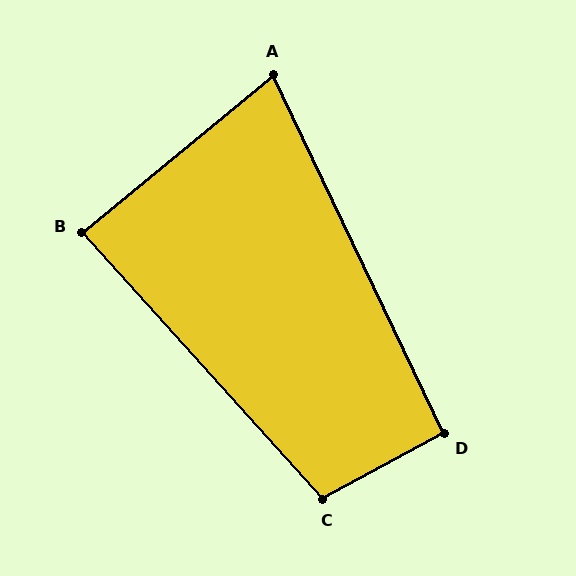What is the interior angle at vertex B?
Approximately 87 degrees (approximately right).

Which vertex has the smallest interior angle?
A, at approximately 76 degrees.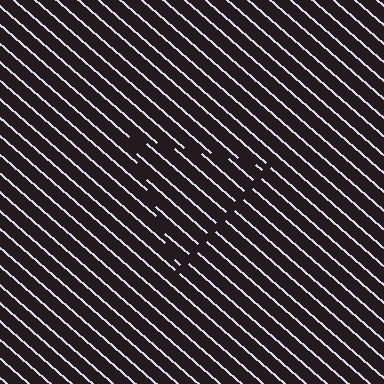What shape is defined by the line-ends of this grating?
An illusory triangle. The interior of the shape contains the same grating, shifted by half a period — the contour is defined by the phase discontinuity where line-ends from the inner and outer gratings abut.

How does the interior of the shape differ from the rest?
The interior of the shape contains the same grating, shifted by half a period — the contour is defined by the phase discontinuity where line-ends from the inner and outer gratings abut.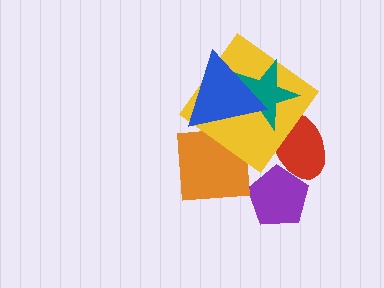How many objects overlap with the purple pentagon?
1 object overlaps with the purple pentagon.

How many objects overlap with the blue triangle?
3 objects overlap with the blue triangle.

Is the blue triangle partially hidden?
No, no other shape covers it.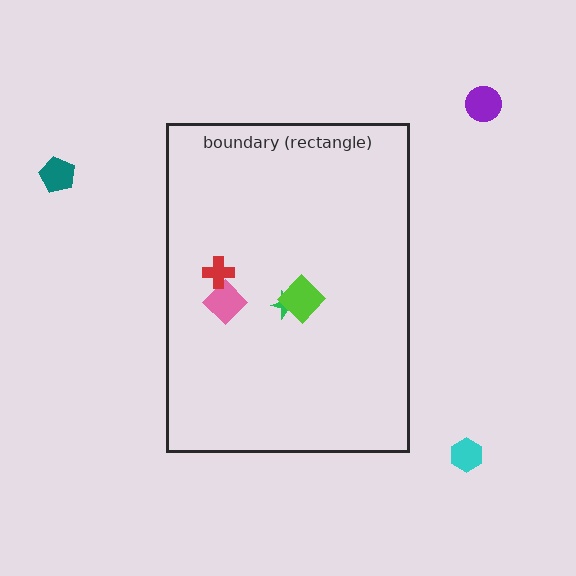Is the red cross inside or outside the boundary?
Inside.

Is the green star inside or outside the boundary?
Inside.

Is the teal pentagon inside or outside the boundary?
Outside.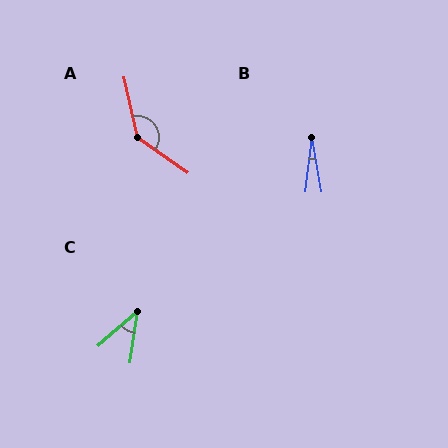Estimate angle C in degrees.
Approximately 41 degrees.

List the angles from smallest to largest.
B (17°), C (41°), A (138°).